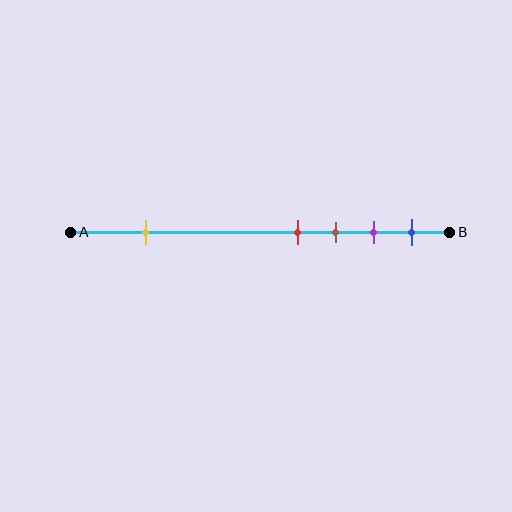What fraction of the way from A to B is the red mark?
The red mark is approximately 60% (0.6) of the way from A to B.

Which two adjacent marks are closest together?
The red and brown marks are the closest adjacent pair.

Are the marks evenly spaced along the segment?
No, the marks are not evenly spaced.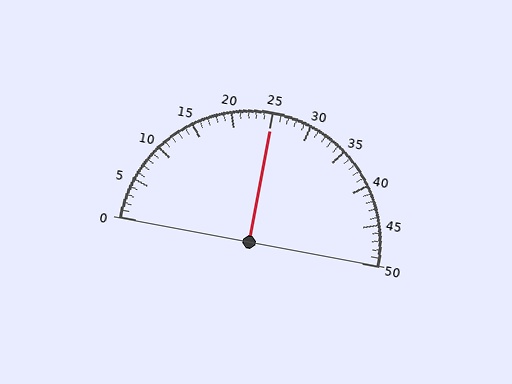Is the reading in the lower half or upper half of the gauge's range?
The reading is in the upper half of the range (0 to 50).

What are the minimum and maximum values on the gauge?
The gauge ranges from 0 to 50.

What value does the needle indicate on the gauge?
The needle indicates approximately 25.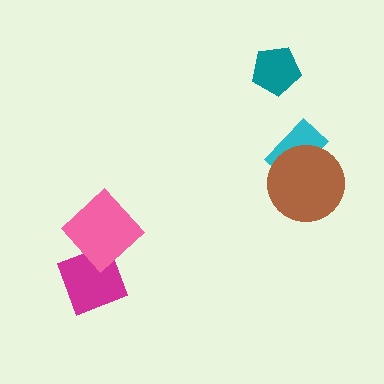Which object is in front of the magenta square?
The pink diamond is in front of the magenta square.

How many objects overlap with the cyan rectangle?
1 object overlaps with the cyan rectangle.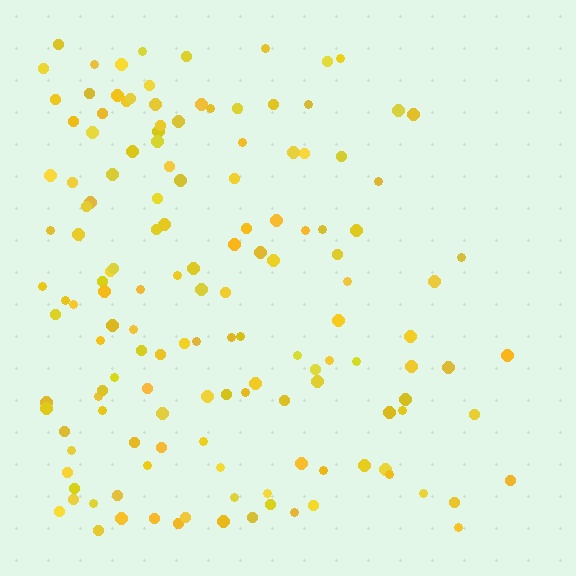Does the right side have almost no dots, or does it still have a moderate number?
Still a moderate number, just noticeably fewer than the left.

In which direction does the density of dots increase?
From right to left, with the left side densest.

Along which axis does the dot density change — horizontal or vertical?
Horizontal.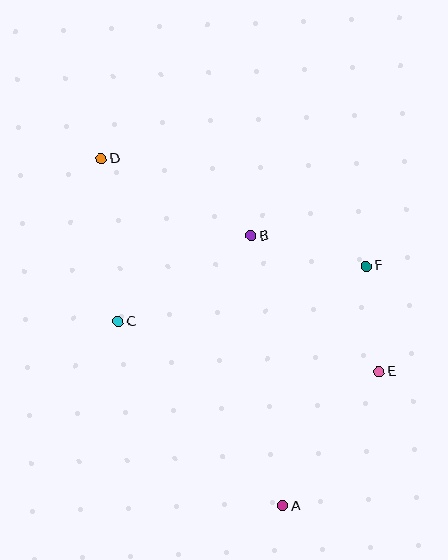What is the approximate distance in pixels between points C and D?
The distance between C and D is approximately 164 pixels.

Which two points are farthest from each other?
Points A and D are farthest from each other.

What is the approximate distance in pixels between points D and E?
The distance between D and E is approximately 350 pixels.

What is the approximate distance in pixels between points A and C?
The distance between A and C is approximately 247 pixels.